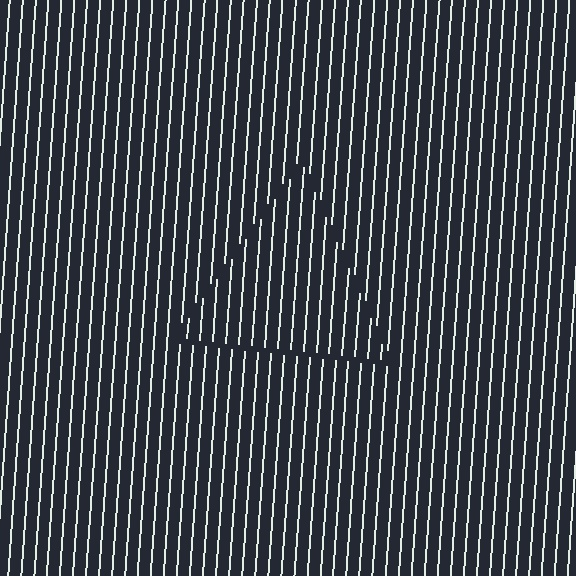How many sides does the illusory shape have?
3 sides — the line-ends trace a triangle.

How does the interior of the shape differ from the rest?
The interior of the shape contains the same grating, shifted by half a period — the contour is defined by the phase discontinuity where line-ends from the inner and outer gratings abut.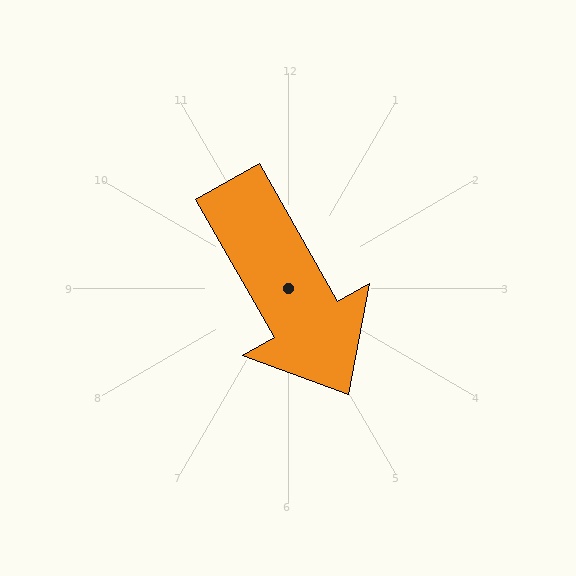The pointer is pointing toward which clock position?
Roughly 5 o'clock.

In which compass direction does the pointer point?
Southeast.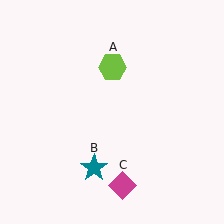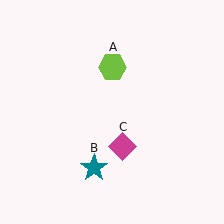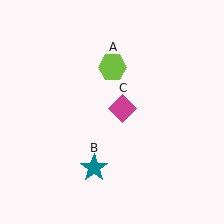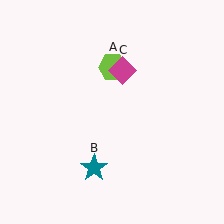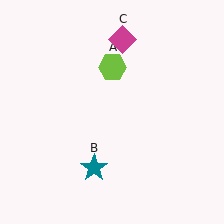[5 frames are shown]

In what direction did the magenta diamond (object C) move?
The magenta diamond (object C) moved up.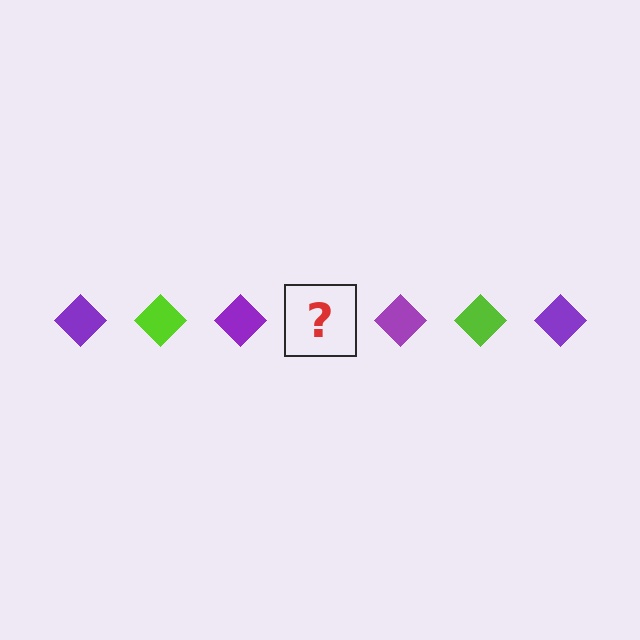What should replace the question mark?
The question mark should be replaced with a lime diamond.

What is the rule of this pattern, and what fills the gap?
The rule is that the pattern cycles through purple, lime diamonds. The gap should be filled with a lime diamond.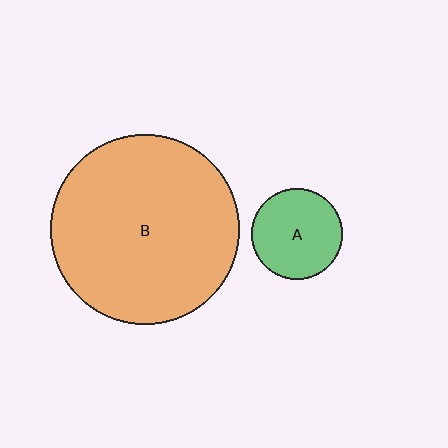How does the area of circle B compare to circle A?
Approximately 4.3 times.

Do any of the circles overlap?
No, none of the circles overlap.